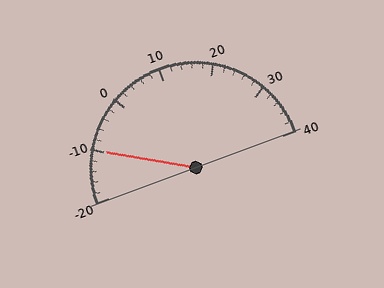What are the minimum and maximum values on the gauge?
The gauge ranges from -20 to 40.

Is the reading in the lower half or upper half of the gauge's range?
The reading is in the lower half of the range (-20 to 40).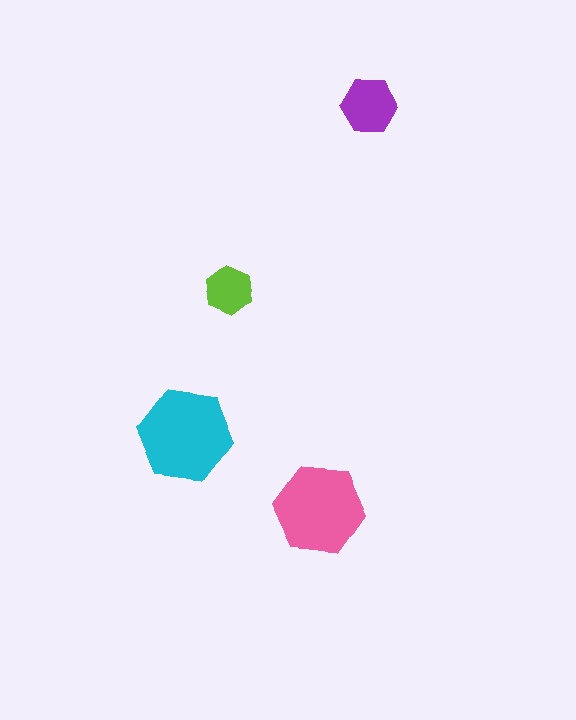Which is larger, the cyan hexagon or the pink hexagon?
The cyan one.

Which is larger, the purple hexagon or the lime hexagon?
The purple one.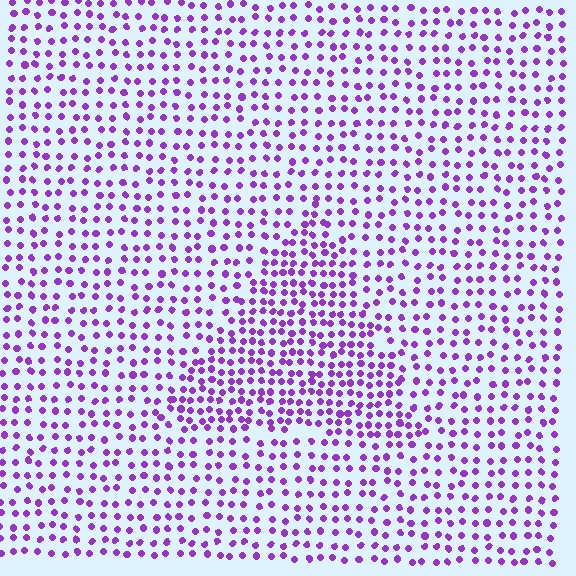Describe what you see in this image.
The image contains small purple elements arranged at two different densities. A triangle-shaped region is visible where the elements are more densely packed than the surrounding area.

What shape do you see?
I see a triangle.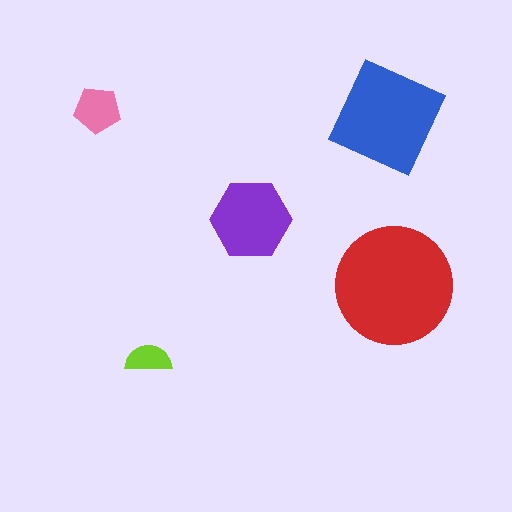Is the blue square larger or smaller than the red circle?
Smaller.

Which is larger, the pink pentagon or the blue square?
The blue square.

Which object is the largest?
The red circle.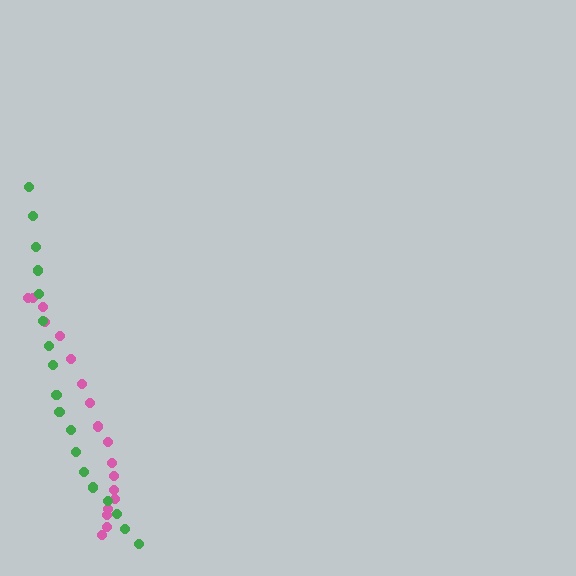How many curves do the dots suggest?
There are 2 distinct paths.